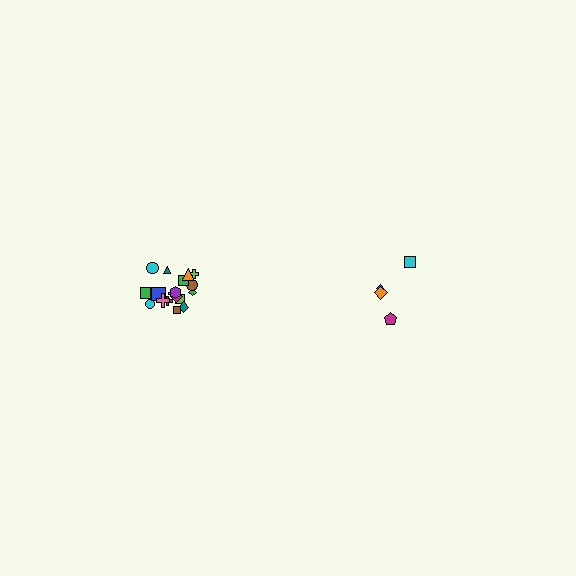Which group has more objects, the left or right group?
The left group.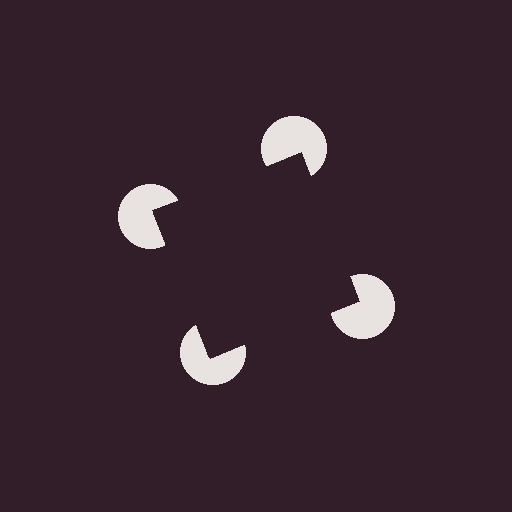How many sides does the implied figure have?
4 sides.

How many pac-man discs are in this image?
There are 4 — one at each vertex of the illusory square.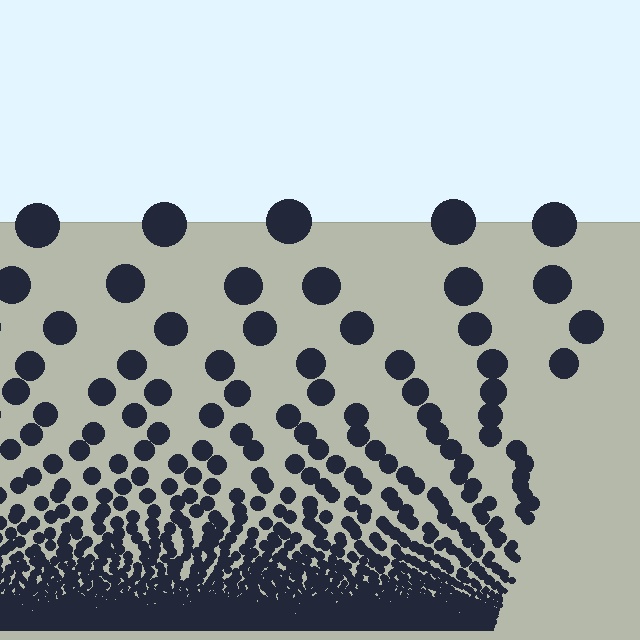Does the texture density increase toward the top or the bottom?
Density increases toward the bottom.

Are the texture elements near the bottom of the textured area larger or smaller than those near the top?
Smaller. The gradient is inverted — elements near the bottom are smaller and denser.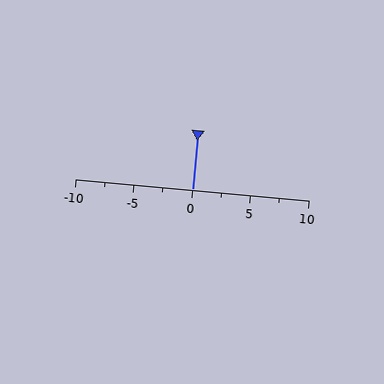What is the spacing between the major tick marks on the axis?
The major ticks are spaced 5 apart.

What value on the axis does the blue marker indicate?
The marker indicates approximately 0.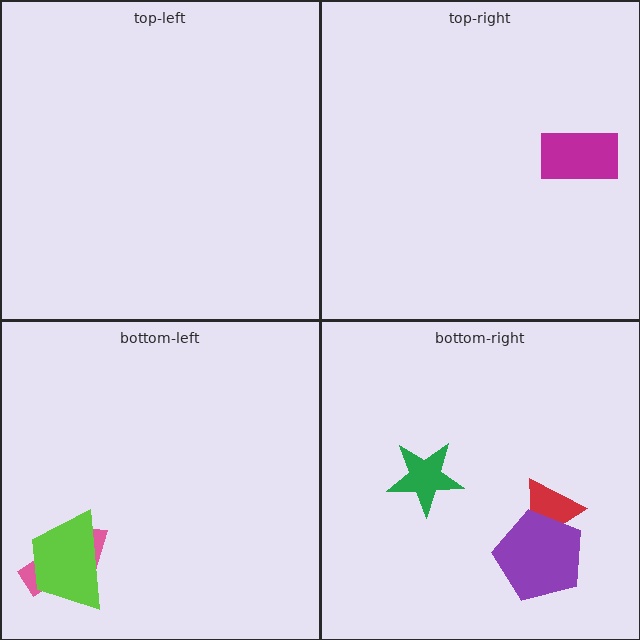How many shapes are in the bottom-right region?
3.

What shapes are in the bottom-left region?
The pink arrow, the lime trapezoid.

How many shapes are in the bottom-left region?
2.